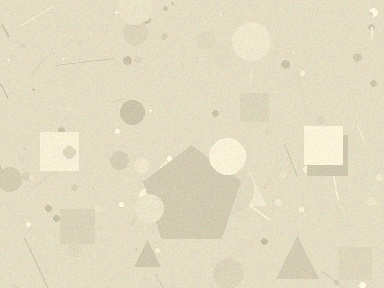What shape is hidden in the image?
A pentagon is hidden in the image.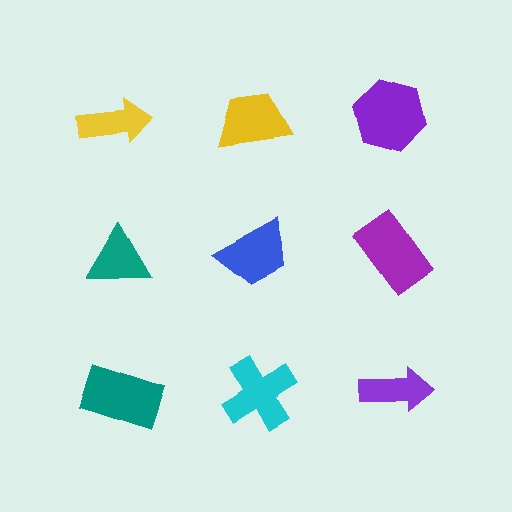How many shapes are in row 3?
3 shapes.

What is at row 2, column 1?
A teal triangle.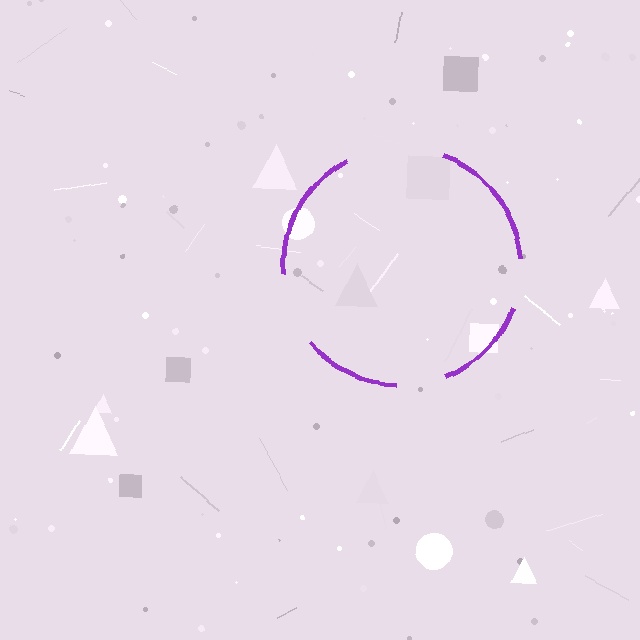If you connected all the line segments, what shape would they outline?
They would outline a circle.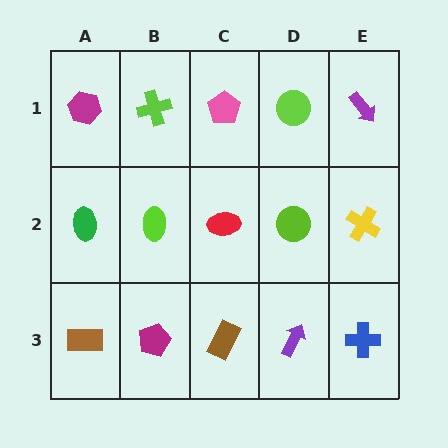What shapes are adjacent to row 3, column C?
A red ellipse (row 2, column C), a magenta pentagon (row 3, column B), a purple arrow (row 3, column D).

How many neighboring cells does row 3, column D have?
3.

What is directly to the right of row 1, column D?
A purple arrow.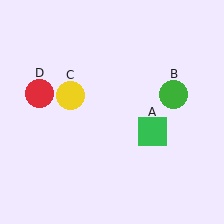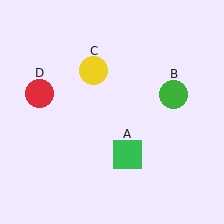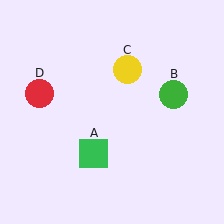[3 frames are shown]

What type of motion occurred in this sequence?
The green square (object A), yellow circle (object C) rotated clockwise around the center of the scene.